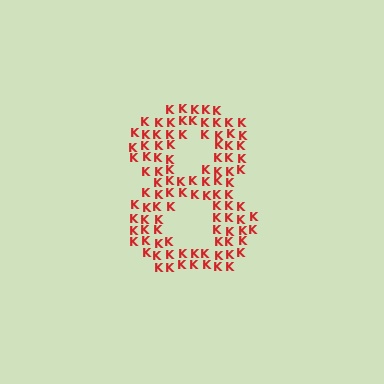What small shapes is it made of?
It is made of small letter K's.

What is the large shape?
The large shape is the digit 8.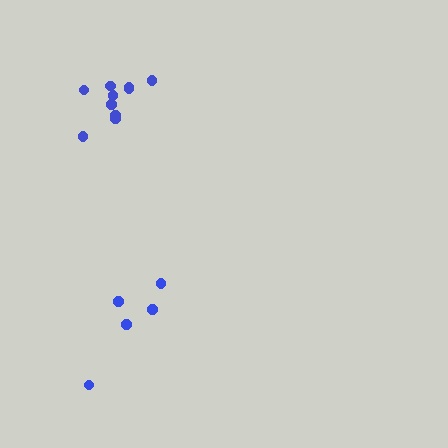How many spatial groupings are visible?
There are 2 spatial groupings.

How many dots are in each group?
Group 1: 10 dots, Group 2: 5 dots (15 total).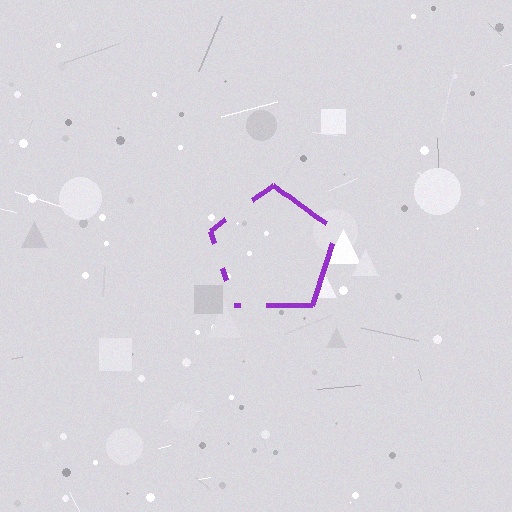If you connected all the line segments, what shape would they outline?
They would outline a pentagon.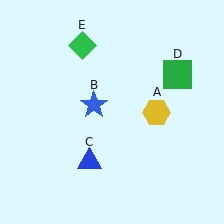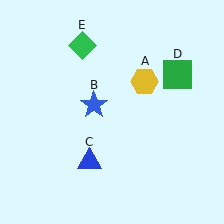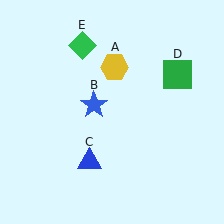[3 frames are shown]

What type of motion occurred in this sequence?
The yellow hexagon (object A) rotated counterclockwise around the center of the scene.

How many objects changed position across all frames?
1 object changed position: yellow hexagon (object A).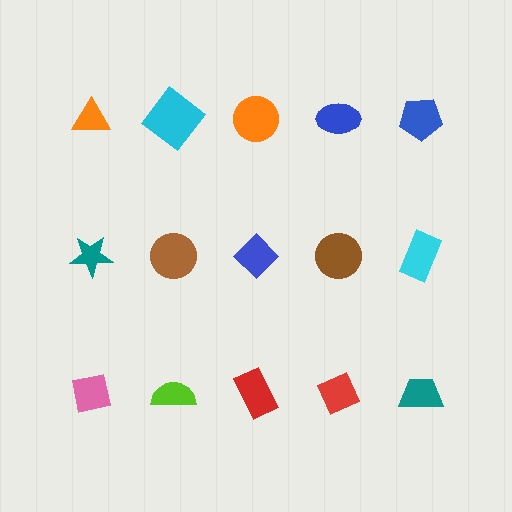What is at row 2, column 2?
A brown circle.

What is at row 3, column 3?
A red rectangle.